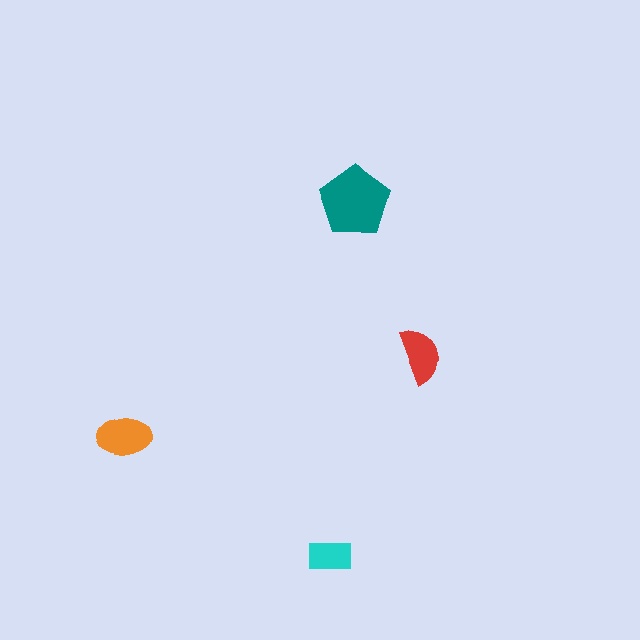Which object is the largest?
The teal pentagon.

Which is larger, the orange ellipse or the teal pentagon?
The teal pentagon.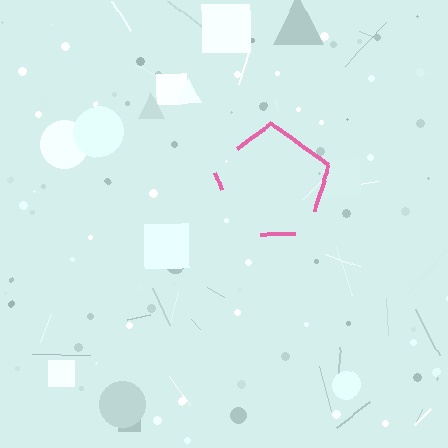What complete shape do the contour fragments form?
The contour fragments form a pentagon.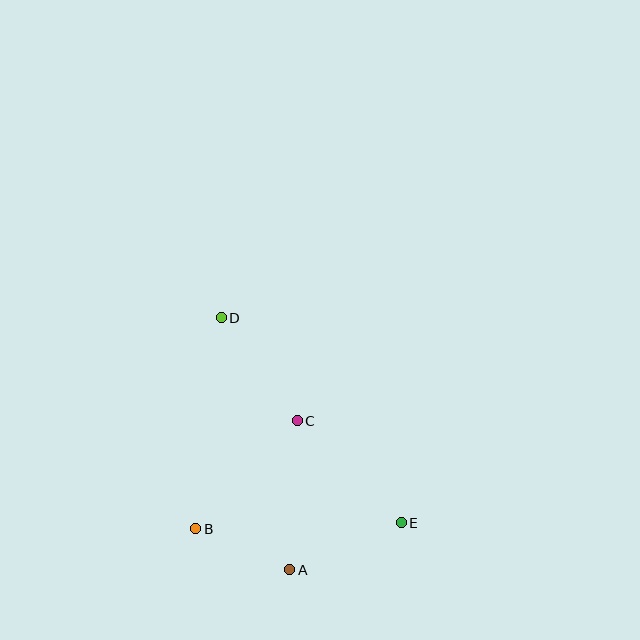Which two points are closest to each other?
Points A and B are closest to each other.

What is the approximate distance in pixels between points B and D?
The distance between B and D is approximately 213 pixels.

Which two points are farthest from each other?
Points D and E are farthest from each other.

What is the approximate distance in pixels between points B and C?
The distance between B and C is approximately 148 pixels.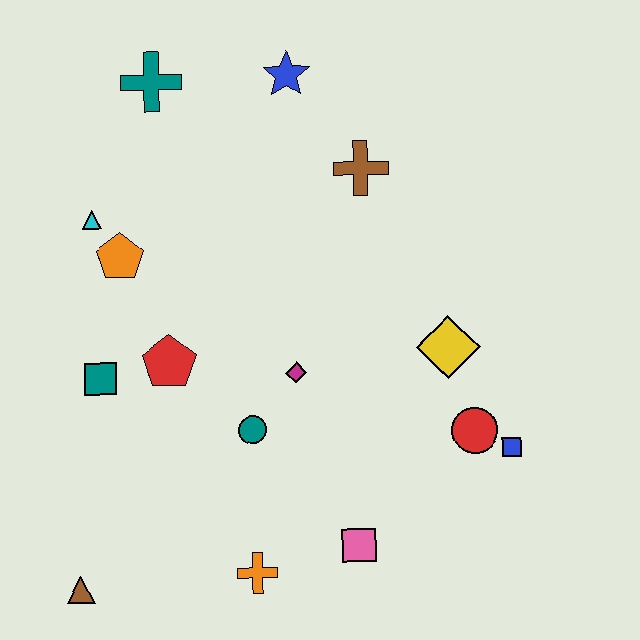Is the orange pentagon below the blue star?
Yes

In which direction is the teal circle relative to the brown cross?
The teal circle is below the brown cross.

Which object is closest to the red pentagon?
The teal square is closest to the red pentagon.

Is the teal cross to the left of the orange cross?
Yes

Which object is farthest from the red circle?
The teal cross is farthest from the red circle.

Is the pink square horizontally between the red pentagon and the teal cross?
No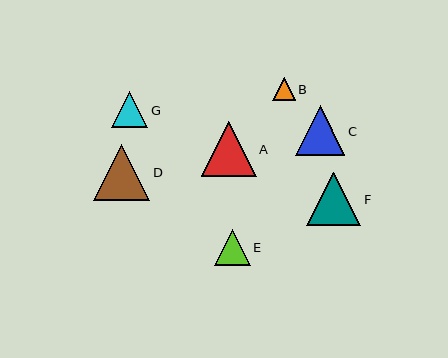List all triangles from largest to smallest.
From largest to smallest: D, A, F, C, E, G, B.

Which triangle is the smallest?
Triangle B is the smallest with a size of approximately 22 pixels.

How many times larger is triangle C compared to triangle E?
Triangle C is approximately 1.4 times the size of triangle E.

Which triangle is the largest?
Triangle D is the largest with a size of approximately 57 pixels.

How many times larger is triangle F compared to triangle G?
Triangle F is approximately 1.5 times the size of triangle G.